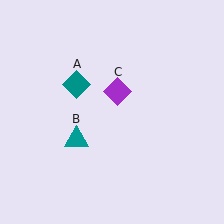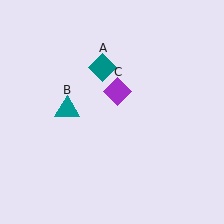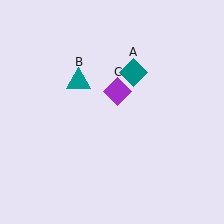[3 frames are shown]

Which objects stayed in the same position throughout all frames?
Purple diamond (object C) remained stationary.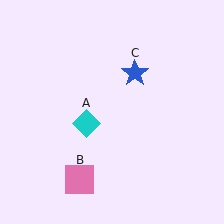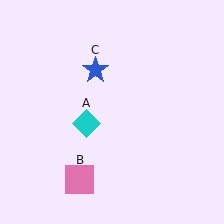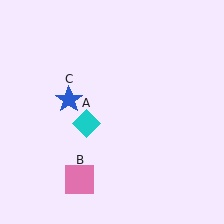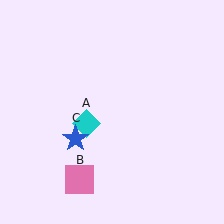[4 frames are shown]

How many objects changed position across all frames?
1 object changed position: blue star (object C).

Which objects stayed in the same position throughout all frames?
Cyan diamond (object A) and pink square (object B) remained stationary.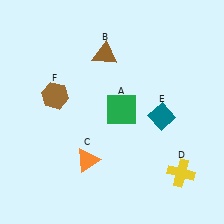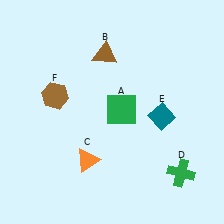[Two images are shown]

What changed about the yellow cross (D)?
In Image 1, D is yellow. In Image 2, it changed to green.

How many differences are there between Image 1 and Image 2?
There is 1 difference between the two images.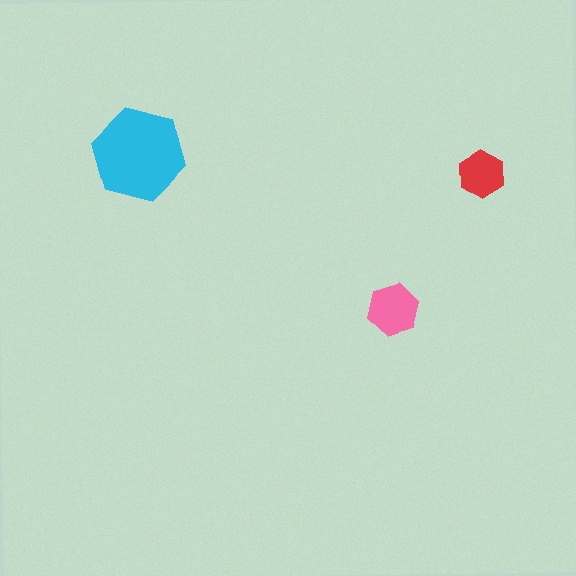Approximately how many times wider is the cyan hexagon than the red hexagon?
About 2 times wider.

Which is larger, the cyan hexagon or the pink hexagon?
The cyan one.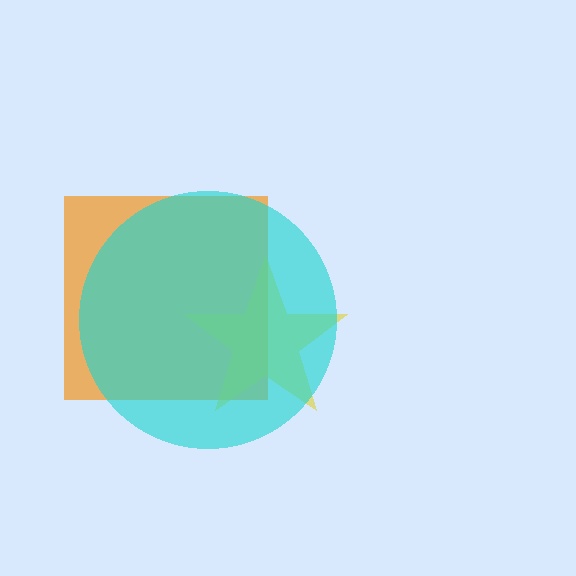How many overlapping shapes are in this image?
There are 3 overlapping shapes in the image.